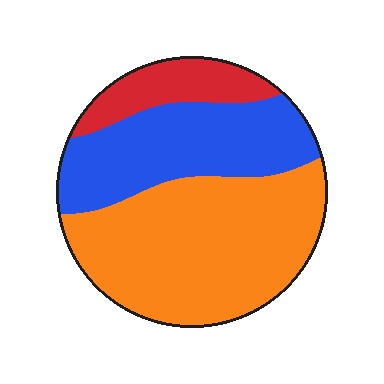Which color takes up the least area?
Red, at roughly 15%.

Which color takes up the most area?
Orange, at roughly 55%.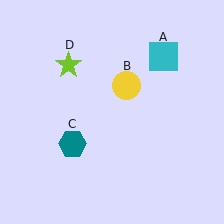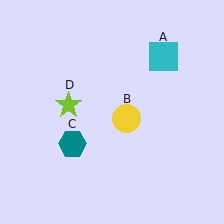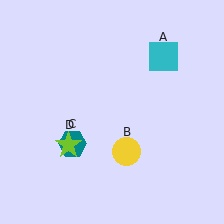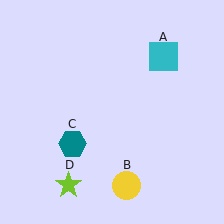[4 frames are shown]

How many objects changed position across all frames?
2 objects changed position: yellow circle (object B), lime star (object D).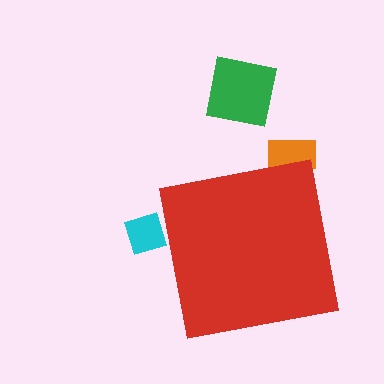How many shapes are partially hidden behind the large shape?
2 shapes are partially hidden.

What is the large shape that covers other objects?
A red square.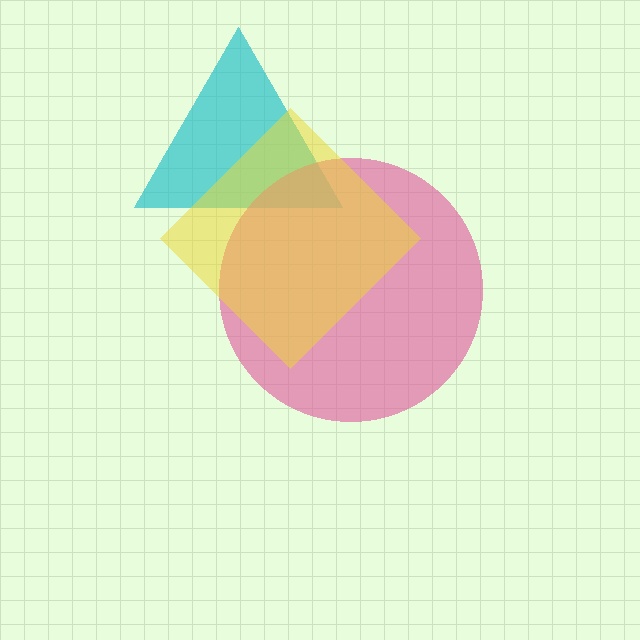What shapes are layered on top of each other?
The layered shapes are: a cyan triangle, a pink circle, a yellow diamond.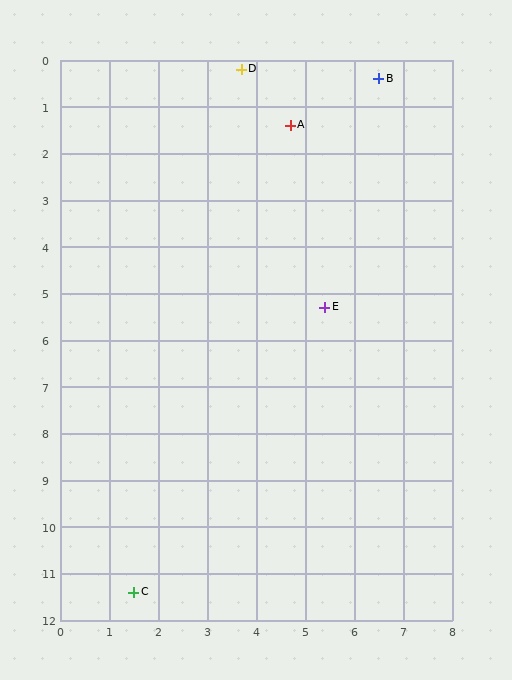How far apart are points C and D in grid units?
Points C and D are about 11.4 grid units apart.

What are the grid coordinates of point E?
Point E is at approximately (5.4, 5.3).